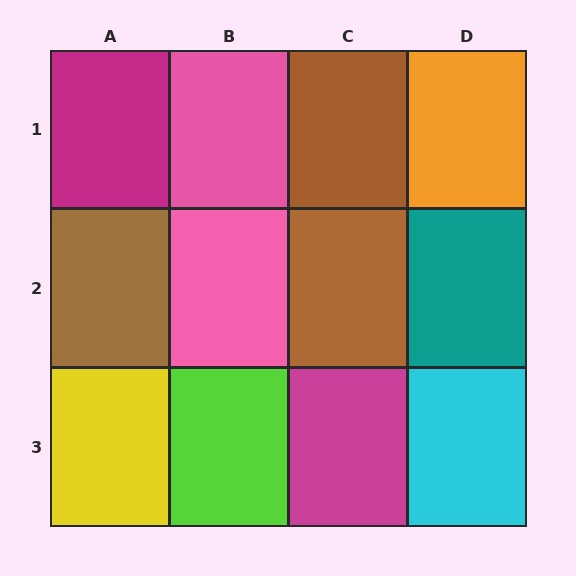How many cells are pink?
2 cells are pink.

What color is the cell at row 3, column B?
Lime.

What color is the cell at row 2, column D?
Teal.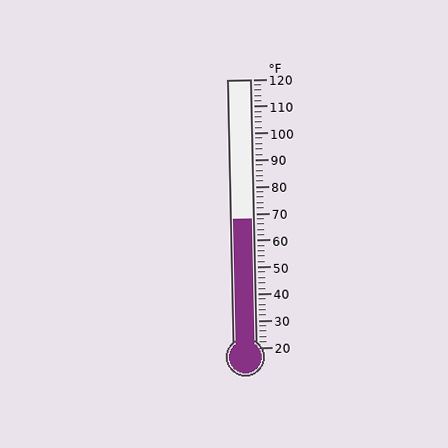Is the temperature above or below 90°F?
The temperature is below 90°F.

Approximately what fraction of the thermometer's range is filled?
The thermometer is filled to approximately 50% of its range.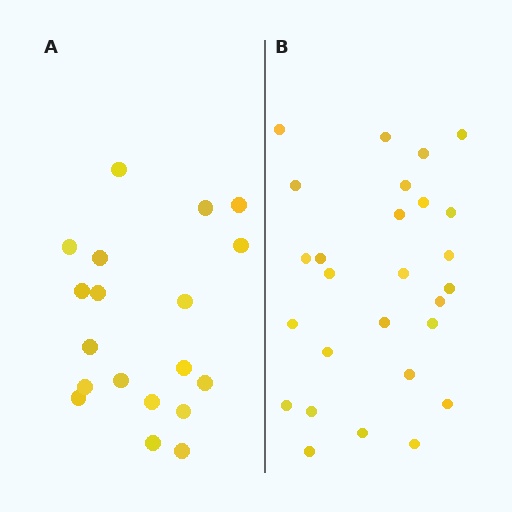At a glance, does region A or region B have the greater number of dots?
Region B (the right region) has more dots.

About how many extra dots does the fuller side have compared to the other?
Region B has roughly 8 or so more dots than region A.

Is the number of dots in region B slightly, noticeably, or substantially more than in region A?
Region B has noticeably more, but not dramatically so. The ratio is roughly 1.4 to 1.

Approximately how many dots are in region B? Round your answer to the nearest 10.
About 30 dots. (The exact count is 27, which rounds to 30.)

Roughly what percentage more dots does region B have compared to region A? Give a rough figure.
About 40% more.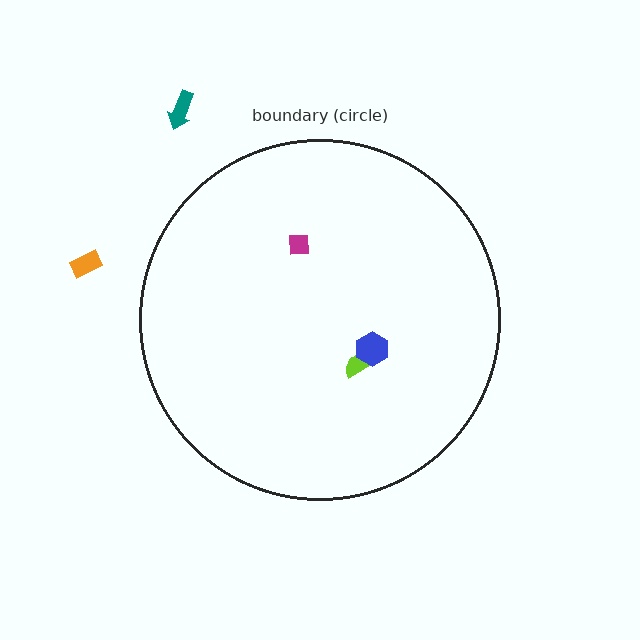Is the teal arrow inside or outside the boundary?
Outside.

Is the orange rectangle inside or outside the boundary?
Outside.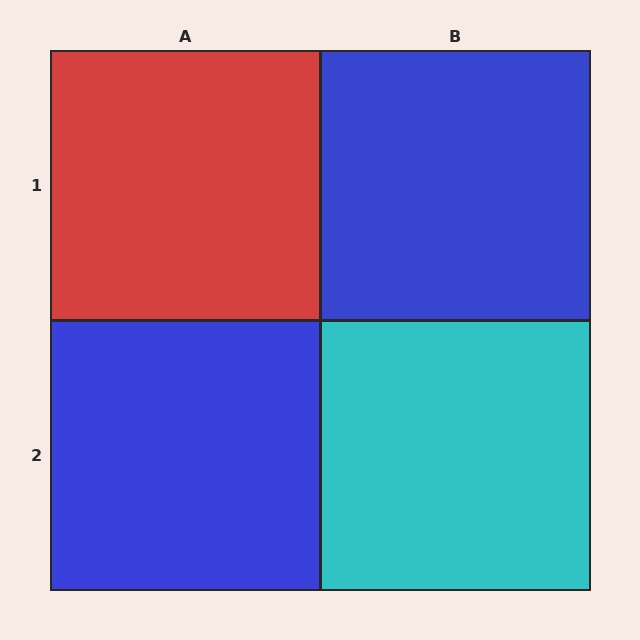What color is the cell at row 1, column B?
Blue.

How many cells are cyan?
1 cell is cyan.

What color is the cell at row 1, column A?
Red.